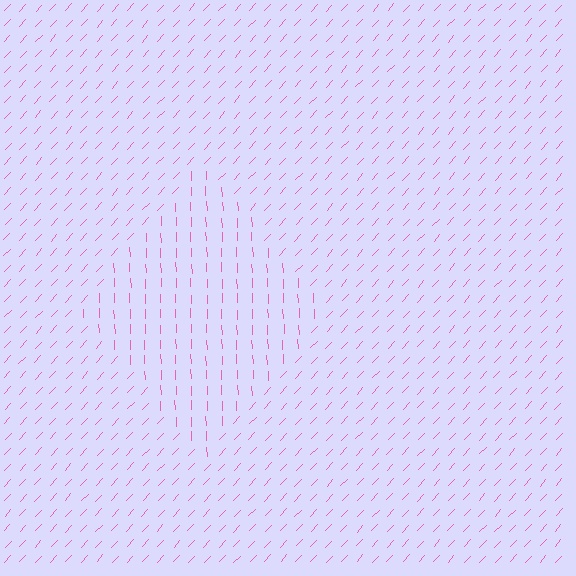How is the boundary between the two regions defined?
The boundary is defined purely by a change in line orientation (approximately 45 degrees difference). All lines are the same color and thickness.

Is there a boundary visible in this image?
Yes, there is a texture boundary formed by a change in line orientation.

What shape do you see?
I see a diamond.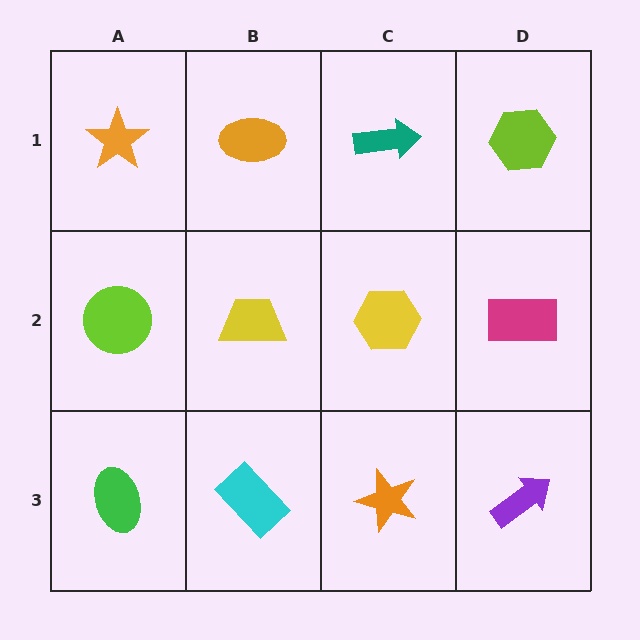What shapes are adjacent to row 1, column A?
A lime circle (row 2, column A), an orange ellipse (row 1, column B).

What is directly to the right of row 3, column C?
A purple arrow.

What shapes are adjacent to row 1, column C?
A yellow hexagon (row 2, column C), an orange ellipse (row 1, column B), a lime hexagon (row 1, column D).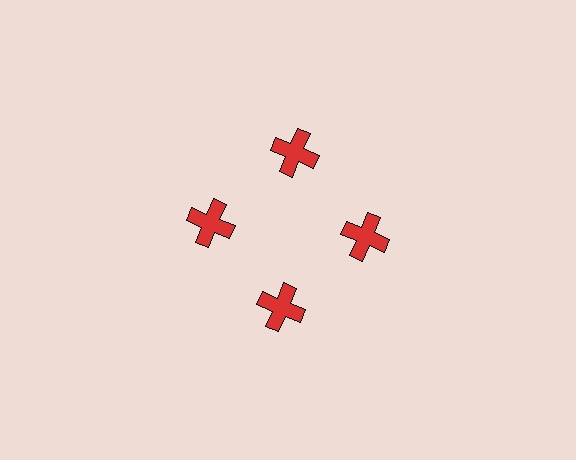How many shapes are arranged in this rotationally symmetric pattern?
There are 4 shapes, arranged in 4 groups of 1.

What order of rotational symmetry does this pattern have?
This pattern has 4-fold rotational symmetry.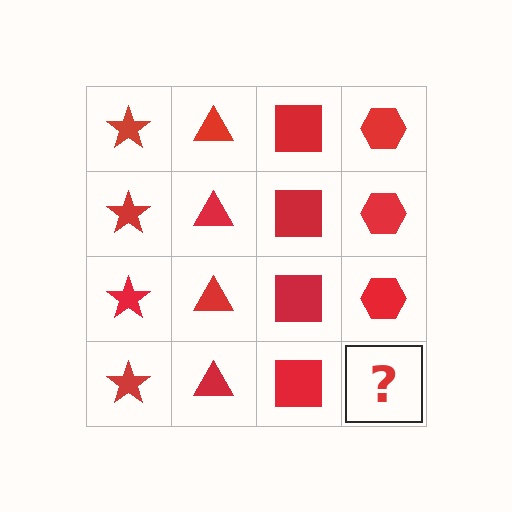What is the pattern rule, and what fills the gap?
The rule is that each column has a consistent shape. The gap should be filled with a red hexagon.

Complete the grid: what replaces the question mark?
The question mark should be replaced with a red hexagon.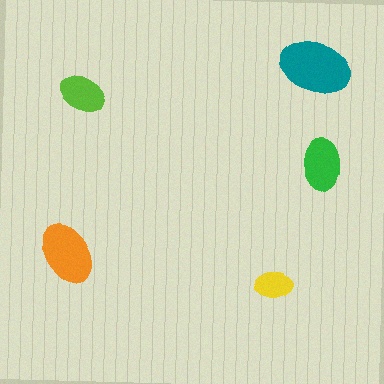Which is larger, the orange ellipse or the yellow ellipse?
The orange one.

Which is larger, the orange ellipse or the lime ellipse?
The orange one.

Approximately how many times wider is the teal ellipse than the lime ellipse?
About 1.5 times wider.